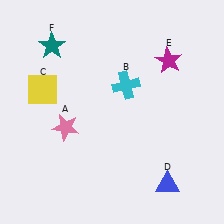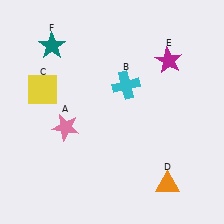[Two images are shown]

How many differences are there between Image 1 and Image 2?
There is 1 difference between the two images.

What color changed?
The triangle (D) changed from blue in Image 1 to orange in Image 2.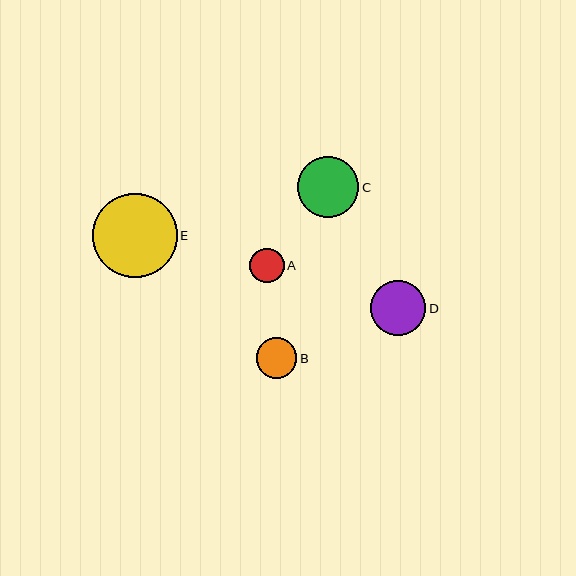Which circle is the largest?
Circle E is the largest with a size of approximately 85 pixels.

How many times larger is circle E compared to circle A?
Circle E is approximately 2.5 times the size of circle A.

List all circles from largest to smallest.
From largest to smallest: E, C, D, B, A.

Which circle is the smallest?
Circle A is the smallest with a size of approximately 34 pixels.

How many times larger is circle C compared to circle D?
Circle C is approximately 1.1 times the size of circle D.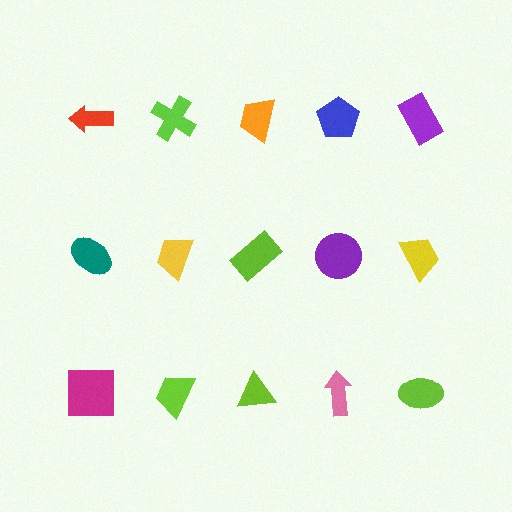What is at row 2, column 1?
A teal ellipse.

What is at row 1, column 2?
A lime cross.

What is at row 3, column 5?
A lime ellipse.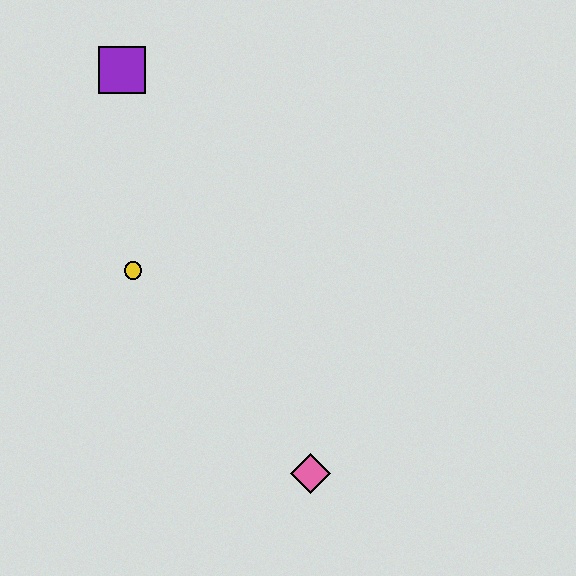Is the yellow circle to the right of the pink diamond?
No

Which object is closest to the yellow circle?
The purple square is closest to the yellow circle.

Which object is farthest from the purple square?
The pink diamond is farthest from the purple square.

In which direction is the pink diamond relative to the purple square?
The pink diamond is below the purple square.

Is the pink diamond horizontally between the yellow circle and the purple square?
No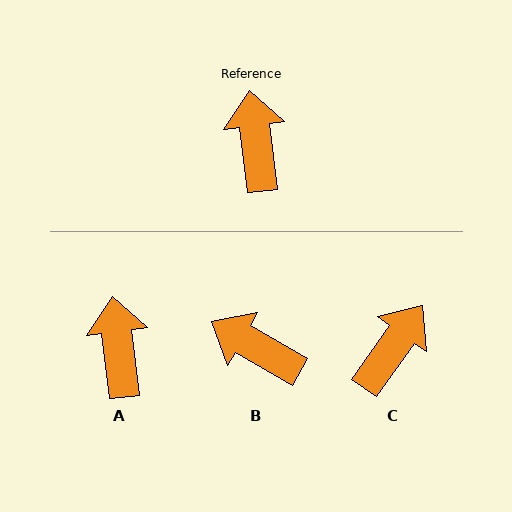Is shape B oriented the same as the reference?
No, it is off by about 53 degrees.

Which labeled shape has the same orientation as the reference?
A.